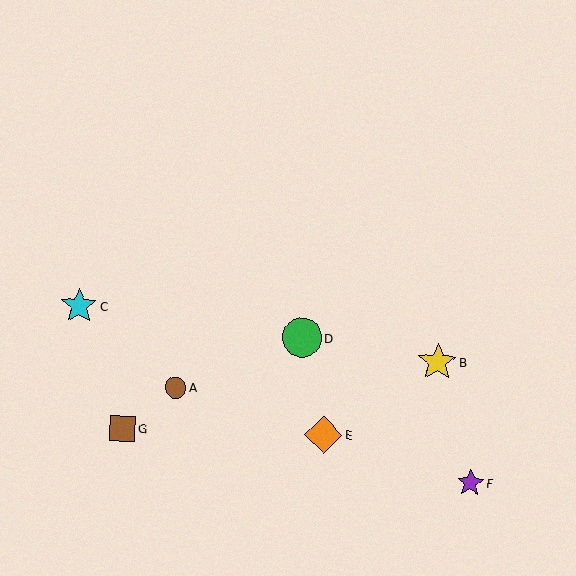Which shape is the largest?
The green circle (labeled D) is the largest.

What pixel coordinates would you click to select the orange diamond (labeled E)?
Click at (323, 435) to select the orange diamond E.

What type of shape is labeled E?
Shape E is an orange diamond.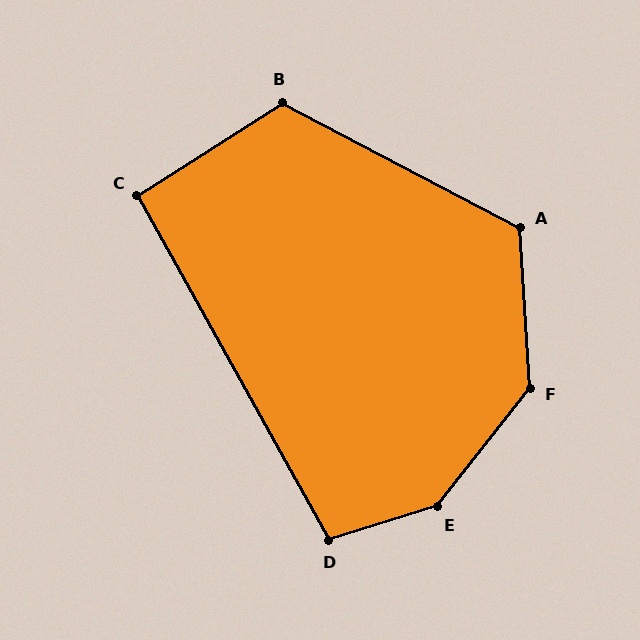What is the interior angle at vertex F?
Approximately 139 degrees (obtuse).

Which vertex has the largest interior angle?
E, at approximately 145 degrees.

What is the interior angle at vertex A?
Approximately 121 degrees (obtuse).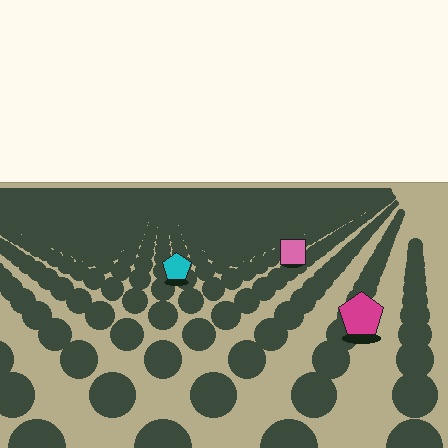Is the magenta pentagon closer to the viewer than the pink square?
Yes. The magenta pentagon is closer — you can tell from the texture gradient: the ground texture is coarser near it.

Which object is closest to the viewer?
The magenta pentagon is closest. The texture marks near it are larger and more spread out.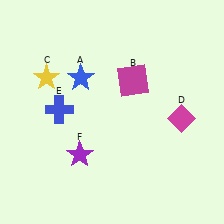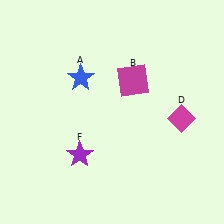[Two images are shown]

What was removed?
The blue cross (E), the yellow star (C) were removed in Image 2.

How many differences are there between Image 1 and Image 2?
There are 2 differences between the two images.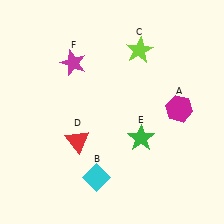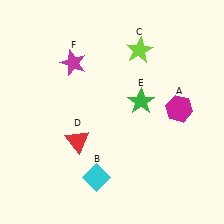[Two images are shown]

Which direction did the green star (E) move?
The green star (E) moved up.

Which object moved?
The green star (E) moved up.